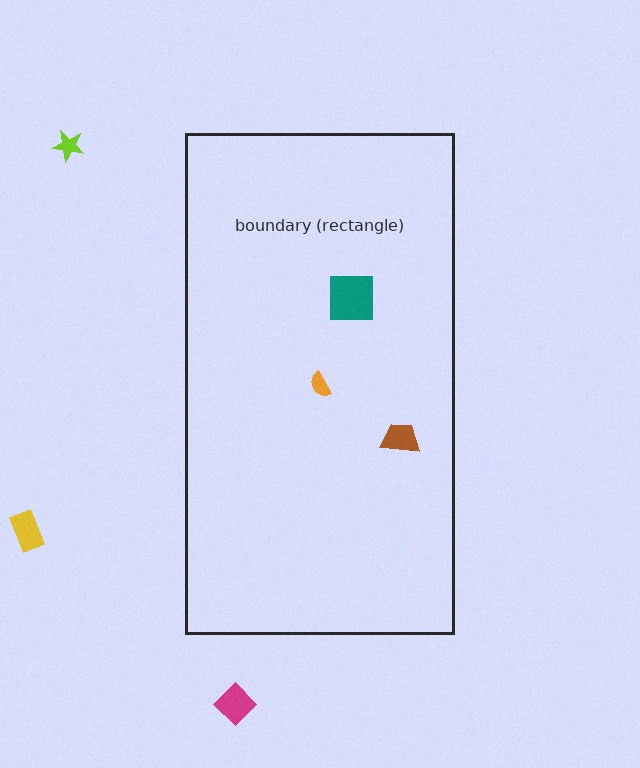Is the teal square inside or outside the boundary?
Inside.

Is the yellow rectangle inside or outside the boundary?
Outside.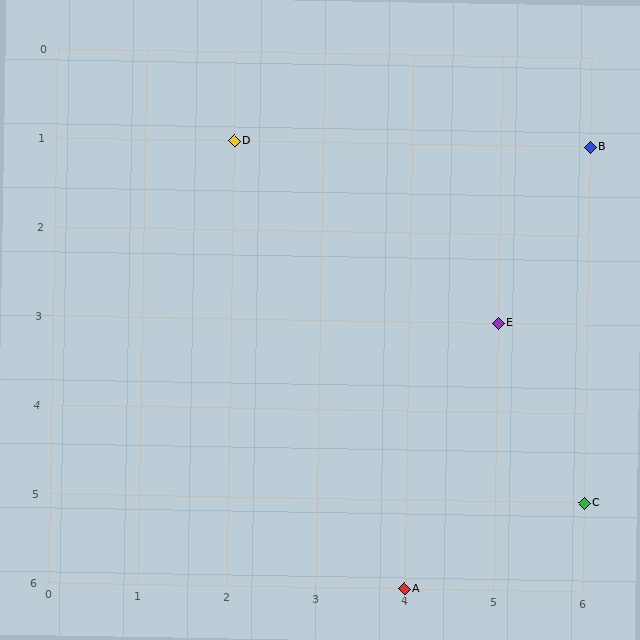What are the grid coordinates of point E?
Point E is at grid coordinates (5, 3).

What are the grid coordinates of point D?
Point D is at grid coordinates (2, 1).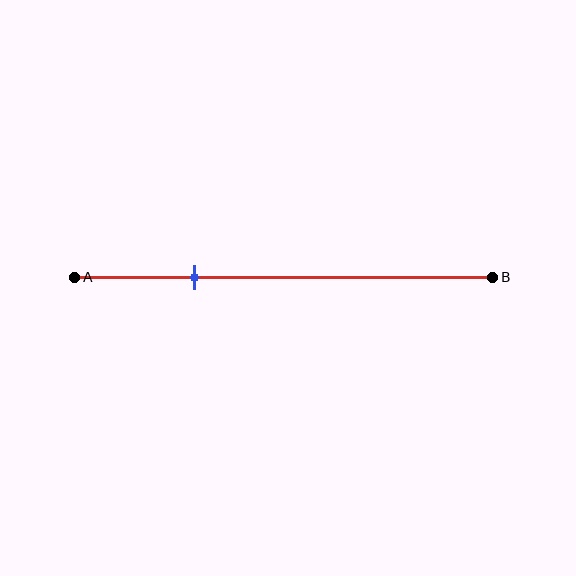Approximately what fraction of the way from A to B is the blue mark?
The blue mark is approximately 30% of the way from A to B.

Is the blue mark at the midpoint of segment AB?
No, the mark is at about 30% from A, not at the 50% midpoint.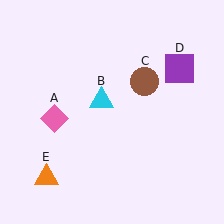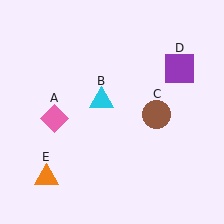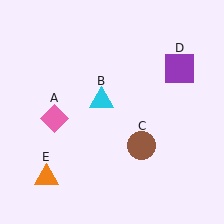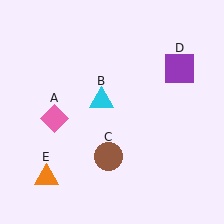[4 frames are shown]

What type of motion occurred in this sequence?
The brown circle (object C) rotated clockwise around the center of the scene.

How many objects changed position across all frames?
1 object changed position: brown circle (object C).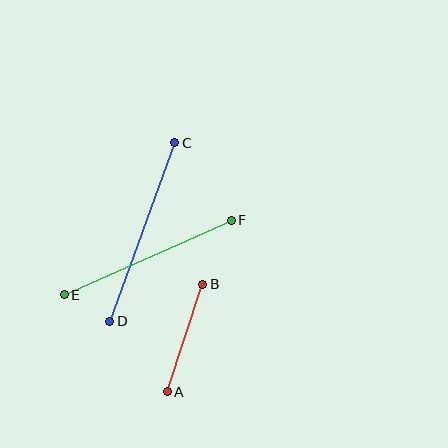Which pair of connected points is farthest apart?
Points C and D are farthest apart.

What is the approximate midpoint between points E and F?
The midpoint is at approximately (148, 257) pixels.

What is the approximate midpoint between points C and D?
The midpoint is at approximately (142, 232) pixels.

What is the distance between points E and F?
The distance is approximately 183 pixels.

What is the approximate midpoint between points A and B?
The midpoint is at approximately (185, 338) pixels.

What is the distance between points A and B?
The distance is approximately 113 pixels.